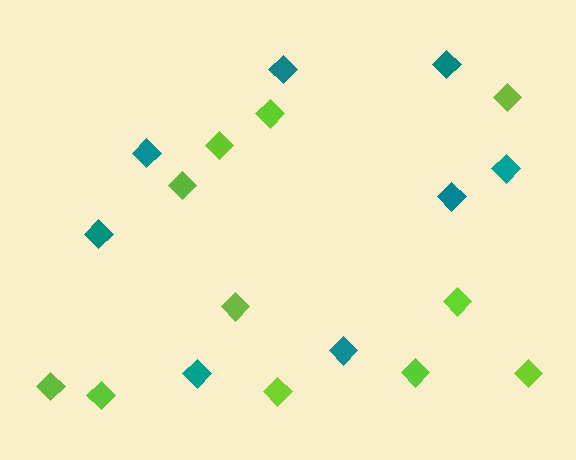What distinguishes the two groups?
There are 2 groups: one group of teal diamonds (8) and one group of lime diamonds (11).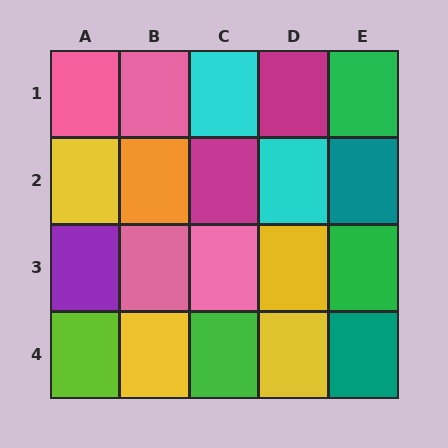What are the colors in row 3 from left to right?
Purple, pink, pink, yellow, green.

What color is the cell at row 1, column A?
Pink.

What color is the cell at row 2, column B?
Orange.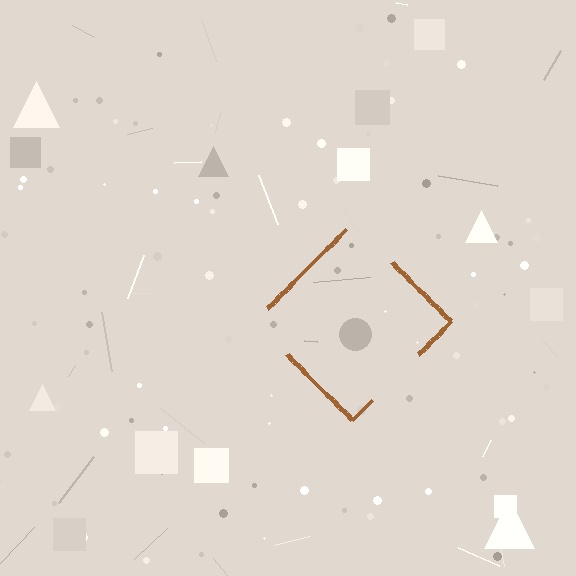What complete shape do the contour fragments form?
The contour fragments form a diamond.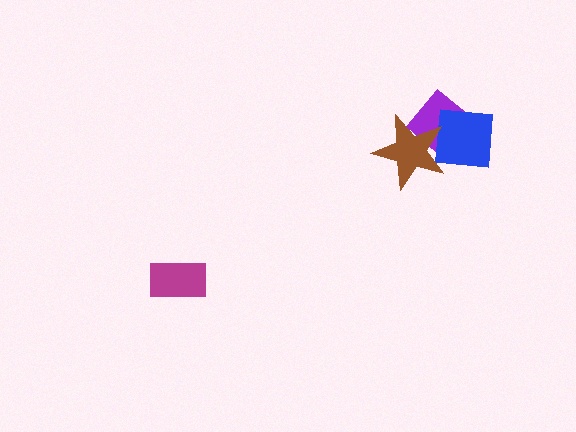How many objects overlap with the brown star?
2 objects overlap with the brown star.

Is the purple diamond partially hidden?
Yes, it is partially covered by another shape.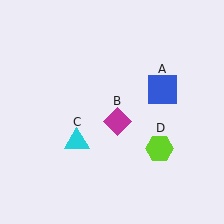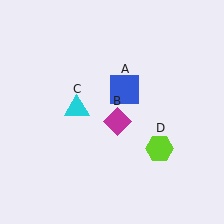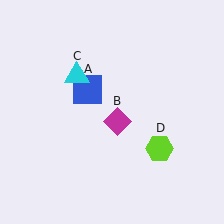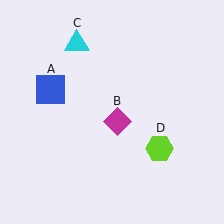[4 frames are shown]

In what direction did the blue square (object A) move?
The blue square (object A) moved left.